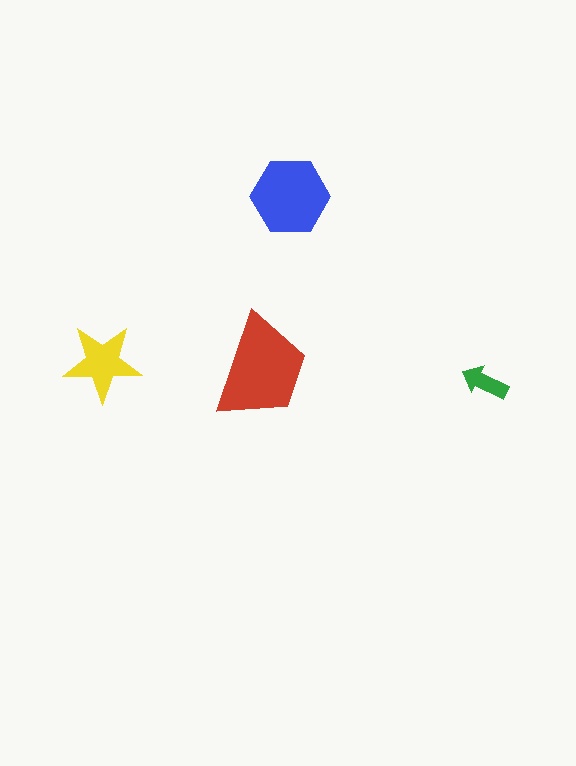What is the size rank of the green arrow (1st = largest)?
4th.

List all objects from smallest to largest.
The green arrow, the yellow star, the blue hexagon, the red trapezoid.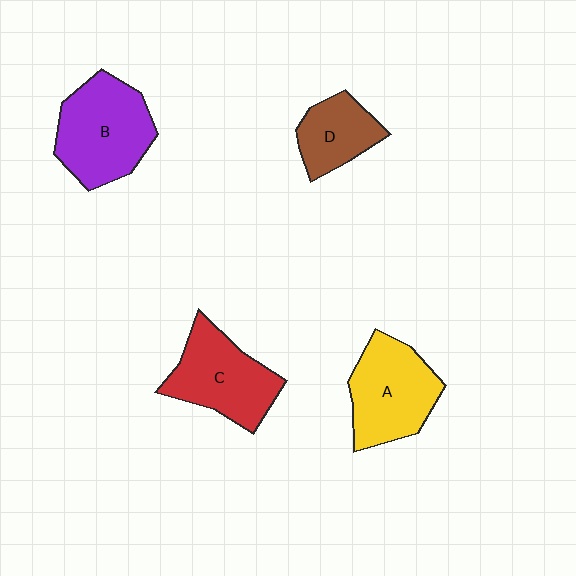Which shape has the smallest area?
Shape D (brown).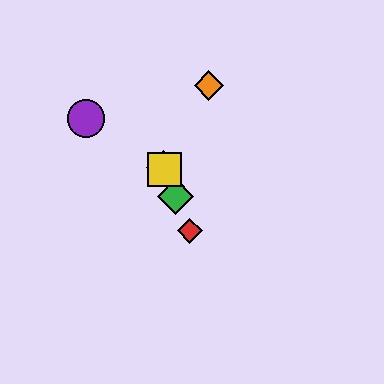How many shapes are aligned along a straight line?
4 shapes (the red diamond, the blue diamond, the green diamond, the yellow square) are aligned along a straight line.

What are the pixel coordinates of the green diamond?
The green diamond is at (175, 196).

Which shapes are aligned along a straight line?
The red diamond, the blue diamond, the green diamond, the yellow square are aligned along a straight line.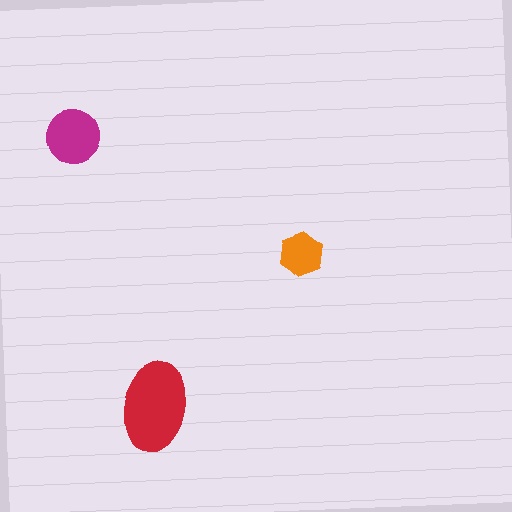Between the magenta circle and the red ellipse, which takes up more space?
The red ellipse.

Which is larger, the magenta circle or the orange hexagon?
The magenta circle.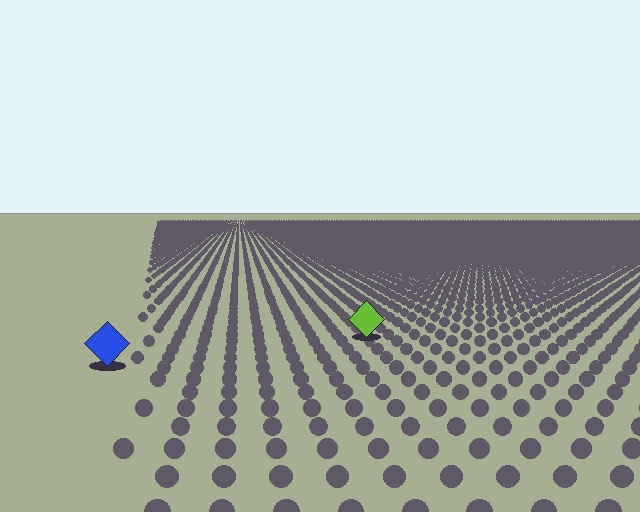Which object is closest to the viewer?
The blue diamond is closest. The texture marks near it are larger and more spread out.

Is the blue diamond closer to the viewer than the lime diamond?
Yes. The blue diamond is closer — you can tell from the texture gradient: the ground texture is coarser near it.